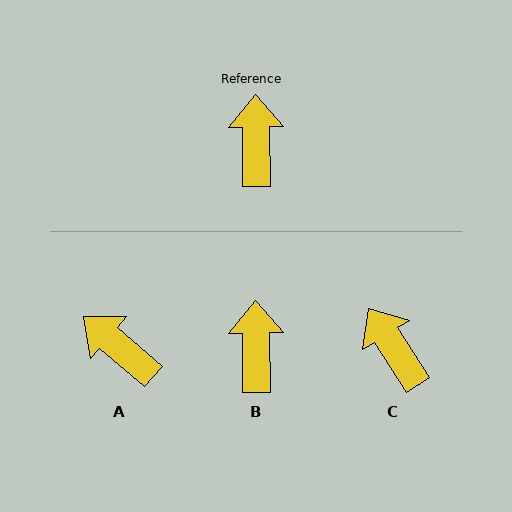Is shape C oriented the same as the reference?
No, it is off by about 32 degrees.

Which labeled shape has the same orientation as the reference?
B.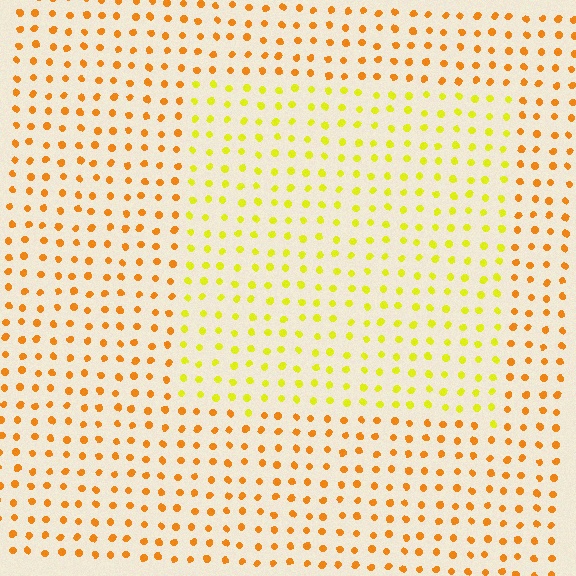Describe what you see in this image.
The image is filled with small orange elements in a uniform arrangement. A rectangle-shaped region is visible where the elements are tinted to a slightly different hue, forming a subtle color boundary.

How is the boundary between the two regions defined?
The boundary is defined purely by a slight shift in hue (about 34 degrees). Spacing, size, and orientation are identical on both sides.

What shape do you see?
I see a rectangle.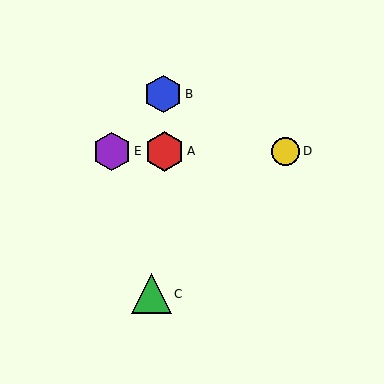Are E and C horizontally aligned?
No, E is at y≈151 and C is at y≈294.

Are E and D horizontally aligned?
Yes, both are at y≈151.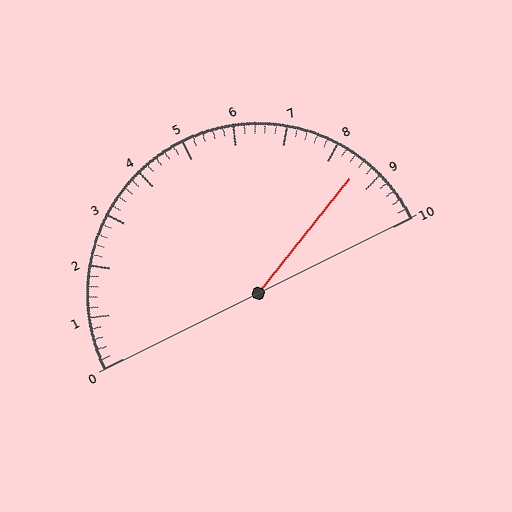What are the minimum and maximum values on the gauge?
The gauge ranges from 0 to 10.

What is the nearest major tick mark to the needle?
The nearest major tick mark is 9.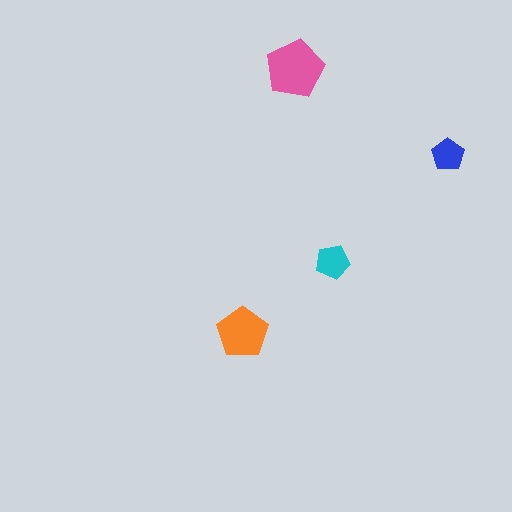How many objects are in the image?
There are 4 objects in the image.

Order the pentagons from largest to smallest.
the pink one, the orange one, the cyan one, the blue one.